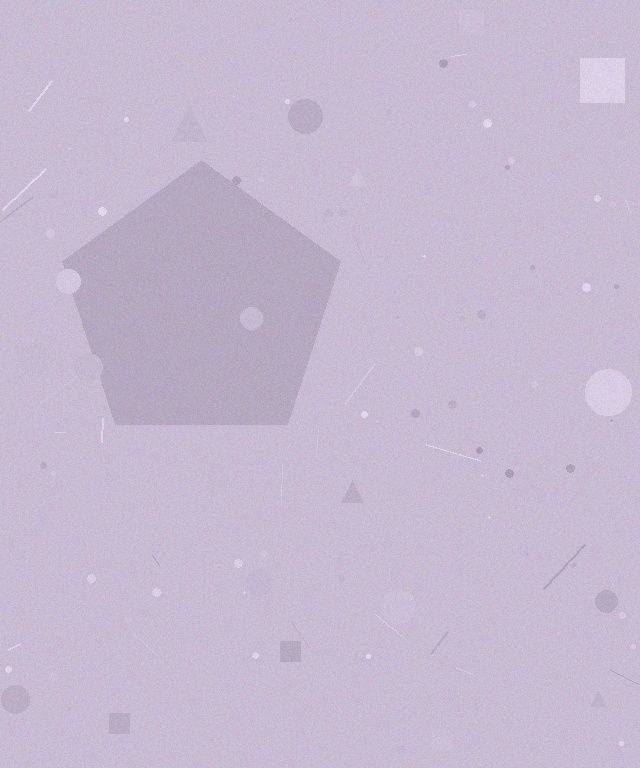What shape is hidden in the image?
A pentagon is hidden in the image.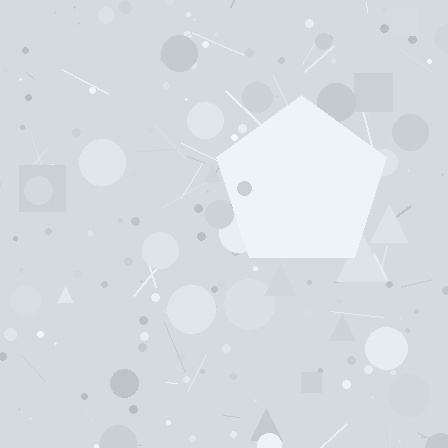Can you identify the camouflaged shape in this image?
The camouflaged shape is a pentagon.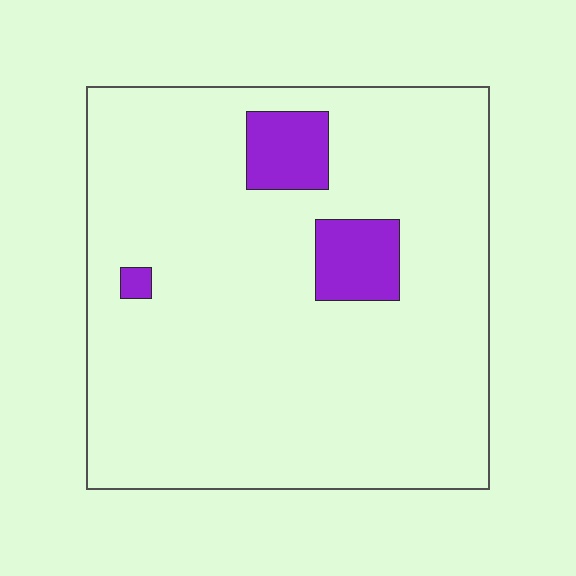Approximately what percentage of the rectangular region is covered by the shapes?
Approximately 10%.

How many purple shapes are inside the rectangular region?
3.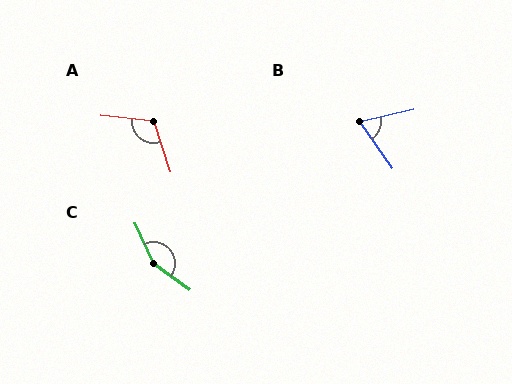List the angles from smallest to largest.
B (67°), A (115°), C (150°).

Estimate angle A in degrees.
Approximately 115 degrees.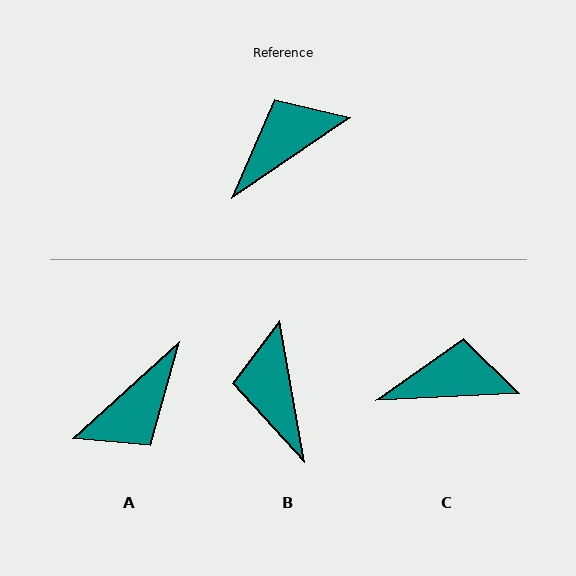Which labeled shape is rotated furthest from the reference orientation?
A, about 172 degrees away.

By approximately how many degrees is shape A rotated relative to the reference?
Approximately 172 degrees clockwise.